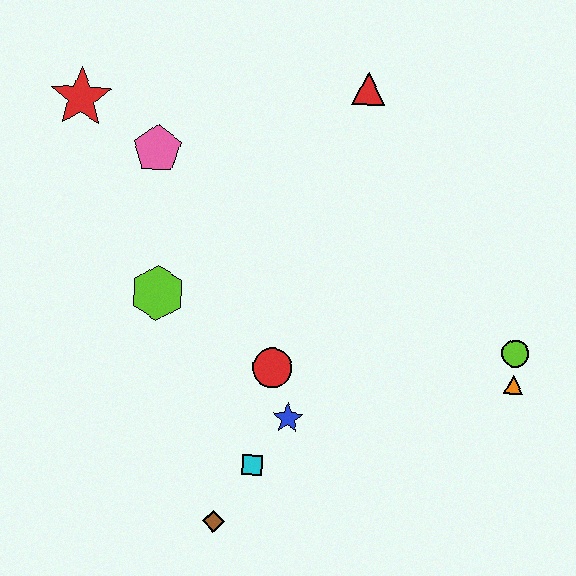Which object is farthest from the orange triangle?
The red star is farthest from the orange triangle.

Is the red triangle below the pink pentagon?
No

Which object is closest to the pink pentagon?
The red star is closest to the pink pentagon.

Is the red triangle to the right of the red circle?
Yes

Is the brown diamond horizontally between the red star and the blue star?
Yes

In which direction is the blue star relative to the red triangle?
The blue star is below the red triangle.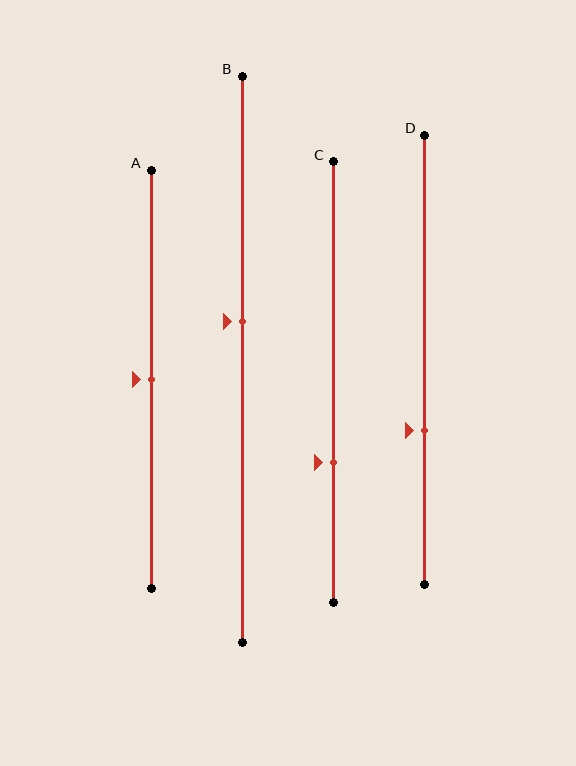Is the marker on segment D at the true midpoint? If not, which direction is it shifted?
No, the marker on segment D is shifted downward by about 16% of the segment length.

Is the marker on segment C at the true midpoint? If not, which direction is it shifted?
No, the marker on segment C is shifted downward by about 18% of the segment length.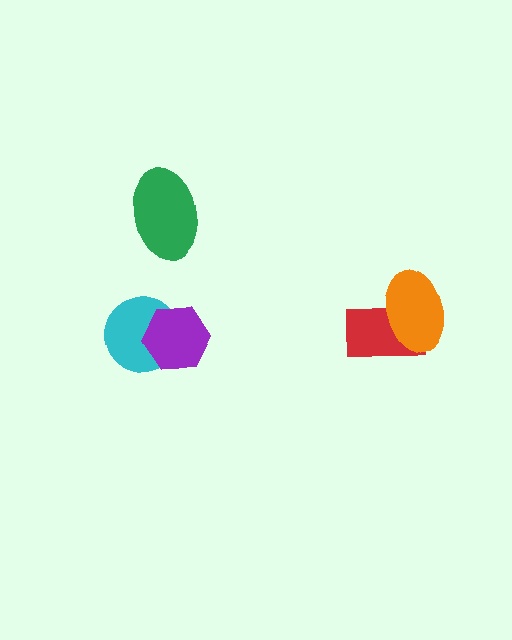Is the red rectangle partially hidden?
Yes, it is partially covered by another shape.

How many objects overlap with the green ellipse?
0 objects overlap with the green ellipse.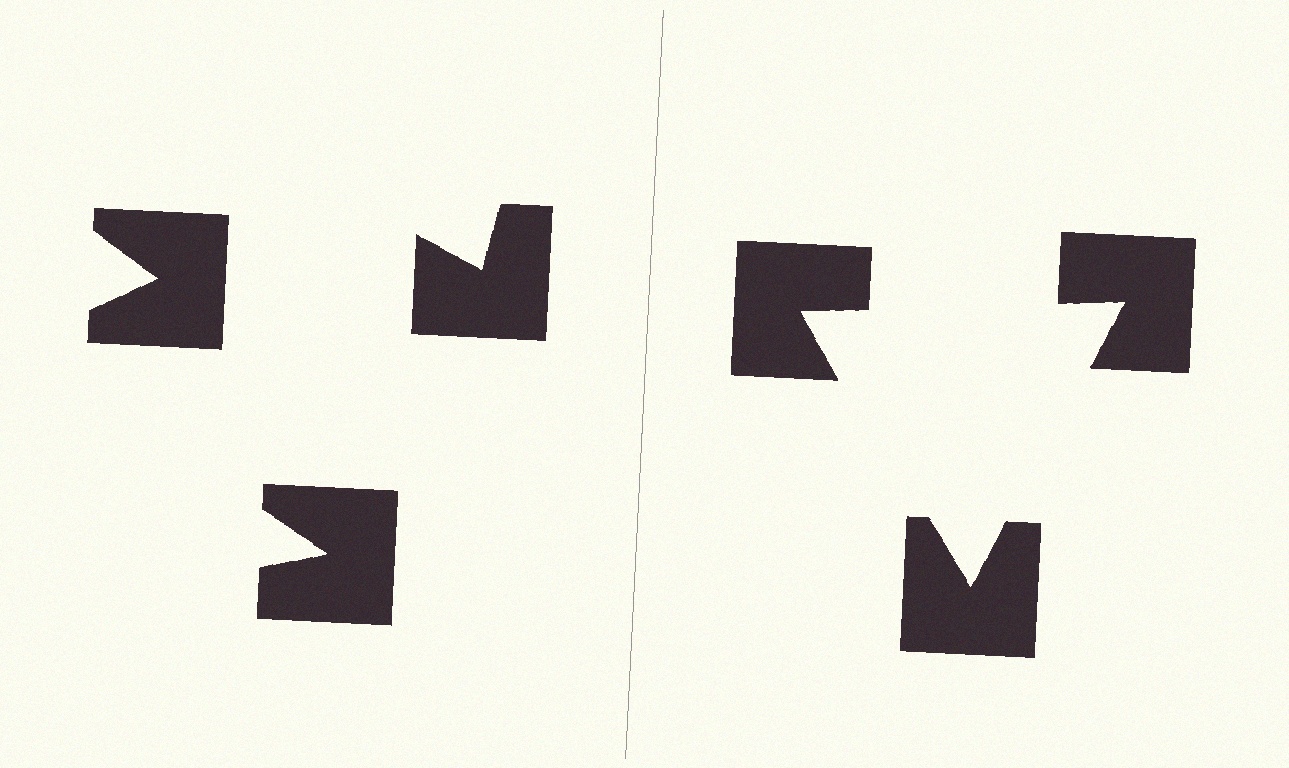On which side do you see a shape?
An illusory triangle appears on the right side. On the left side the wedge cuts are rotated, so no coherent shape forms.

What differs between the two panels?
The notched squares are positioned identically on both sides; only the wedge orientations differ. On the right they align to a triangle; on the left they are misaligned.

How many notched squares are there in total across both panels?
6 — 3 on each side.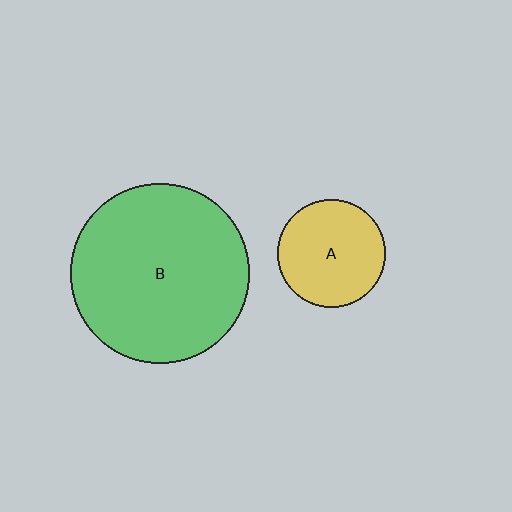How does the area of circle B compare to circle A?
Approximately 2.8 times.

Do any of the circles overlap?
No, none of the circles overlap.